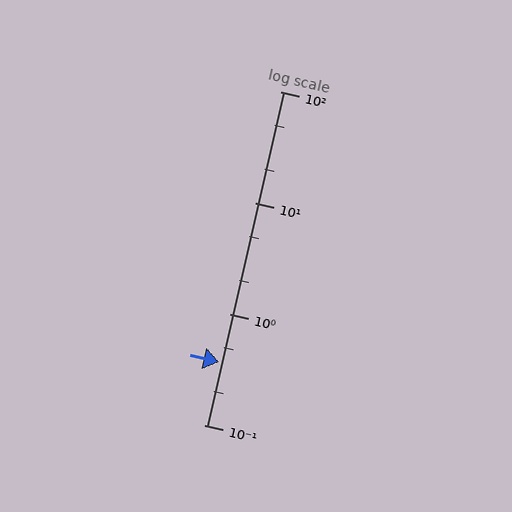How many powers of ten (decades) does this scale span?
The scale spans 3 decades, from 0.1 to 100.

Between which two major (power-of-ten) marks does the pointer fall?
The pointer is between 0.1 and 1.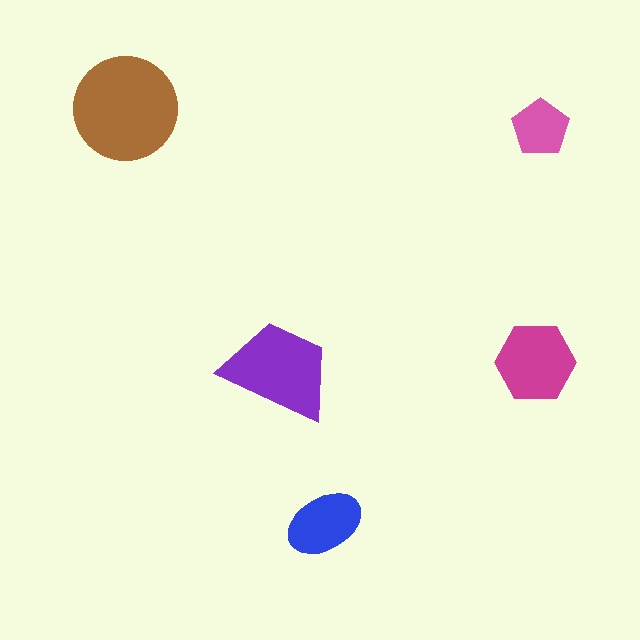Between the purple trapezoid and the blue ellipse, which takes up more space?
The purple trapezoid.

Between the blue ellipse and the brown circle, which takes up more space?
The brown circle.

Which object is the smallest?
The pink pentagon.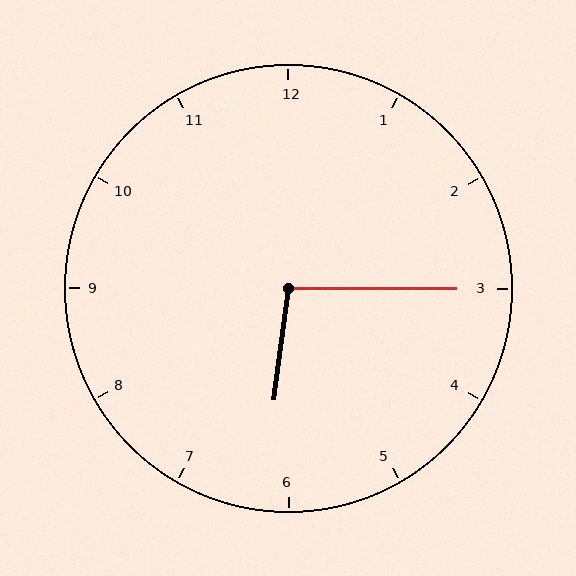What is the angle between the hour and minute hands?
Approximately 98 degrees.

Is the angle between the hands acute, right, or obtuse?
It is obtuse.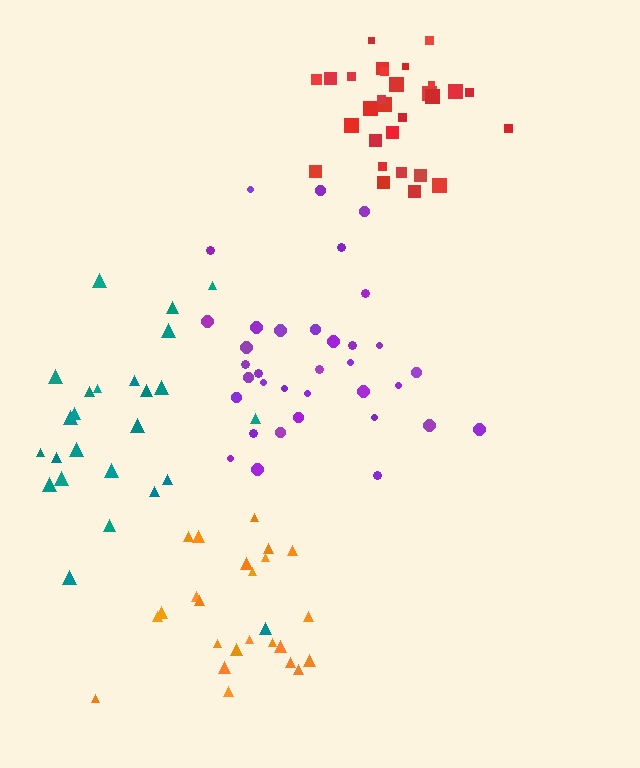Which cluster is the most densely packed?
Red.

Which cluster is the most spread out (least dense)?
Teal.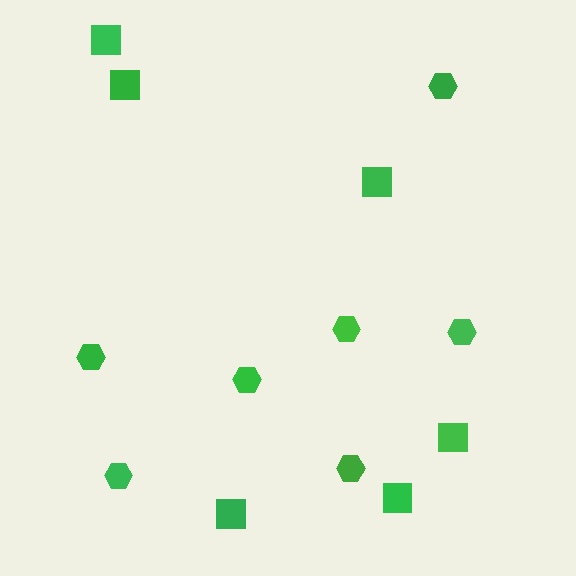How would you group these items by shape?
There are 2 groups: one group of hexagons (7) and one group of squares (6).